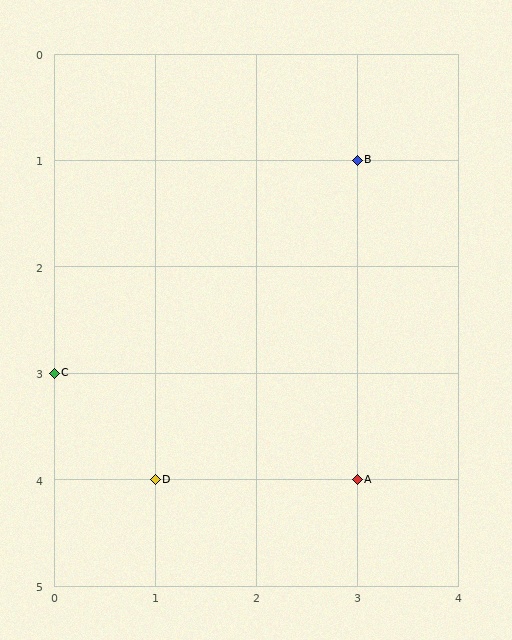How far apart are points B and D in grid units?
Points B and D are 2 columns and 3 rows apart (about 3.6 grid units diagonally).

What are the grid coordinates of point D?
Point D is at grid coordinates (1, 4).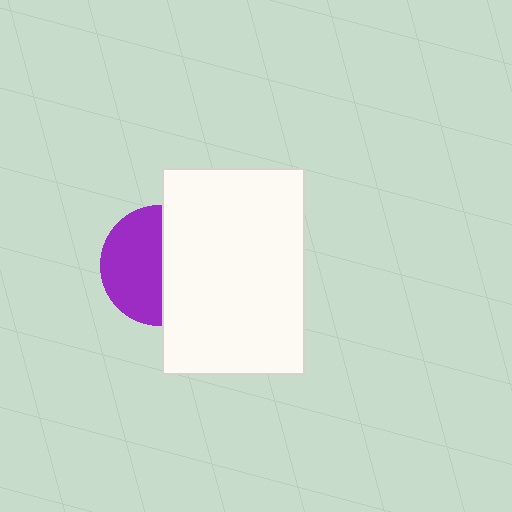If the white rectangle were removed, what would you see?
You would see the complete purple circle.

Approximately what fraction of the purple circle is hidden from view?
Roughly 48% of the purple circle is hidden behind the white rectangle.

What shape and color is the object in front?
The object in front is a white rectangle.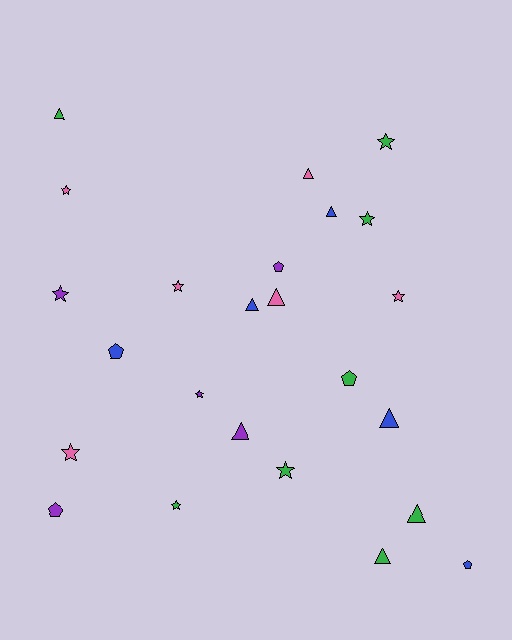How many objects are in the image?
There are 24 objects.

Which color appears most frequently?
Green, with 8 objects.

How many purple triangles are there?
There is 1 purple triangle.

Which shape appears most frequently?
Star, with 10 objects.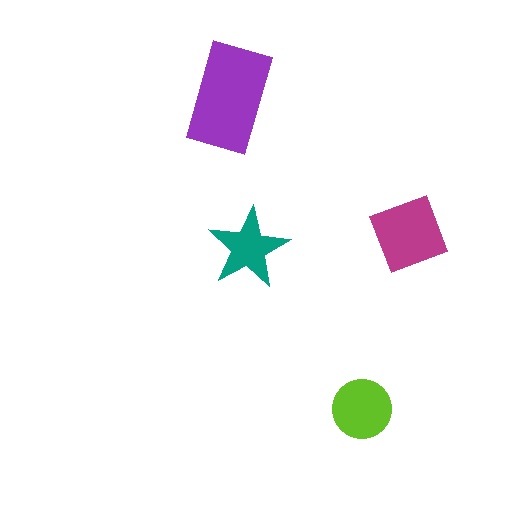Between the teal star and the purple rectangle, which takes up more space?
The purple rectangle.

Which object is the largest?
The purple rectangle.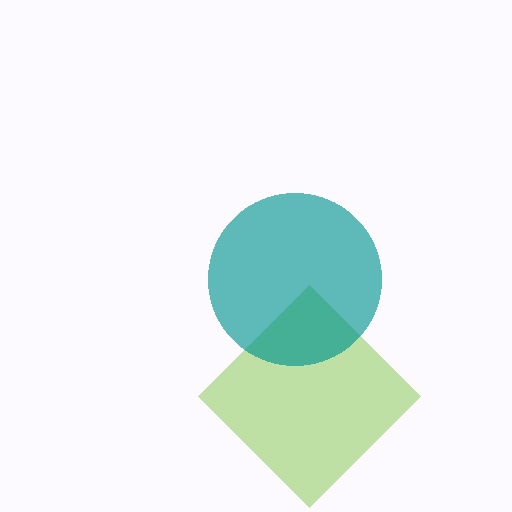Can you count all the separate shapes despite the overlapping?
Yes, there are 2 separate shapes.